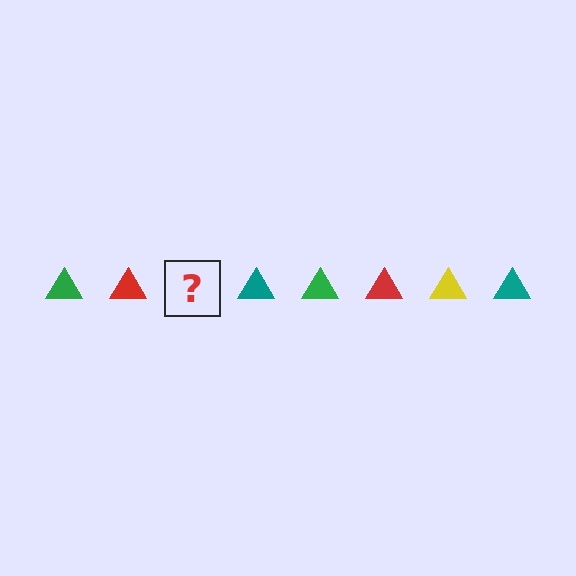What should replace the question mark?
The question mark should be replaced with a yellow triangle.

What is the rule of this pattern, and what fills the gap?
The rule is that the pattern cycles through green, red, yellow, teal triangles. The gap should be filled with a yellow triangle.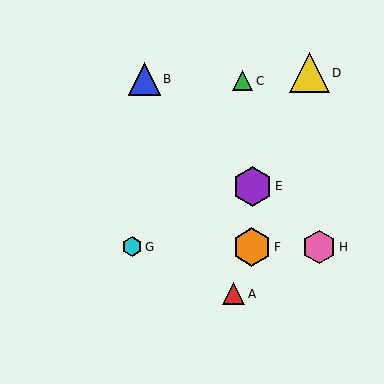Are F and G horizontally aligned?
Yes, both are at y≈247.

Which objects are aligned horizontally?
Objects F, G, H are aligned horizontally.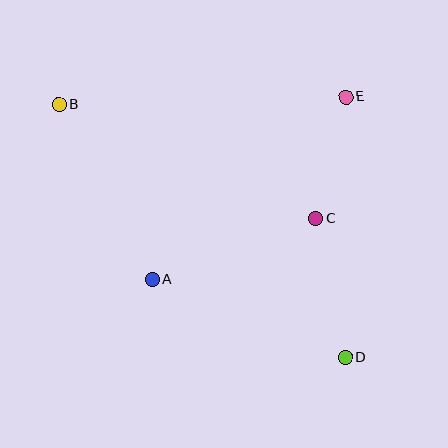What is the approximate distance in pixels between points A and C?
The distance between A and C is approximately 175 pixels.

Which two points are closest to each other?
Points C and E are closest to each other.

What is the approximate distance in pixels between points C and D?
The distance between C and D is approximately 142 pixels.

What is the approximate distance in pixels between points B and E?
The distance between B and E is approximately 287 pixels.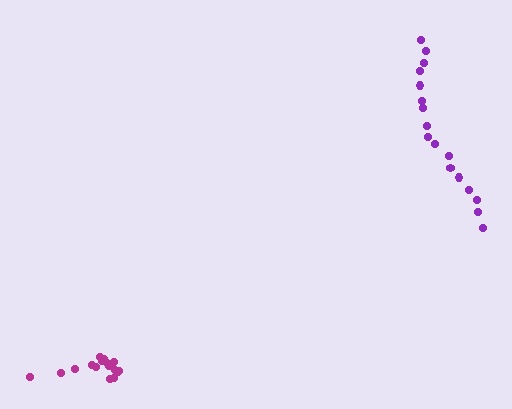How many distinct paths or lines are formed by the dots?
There are 2 distinct paths.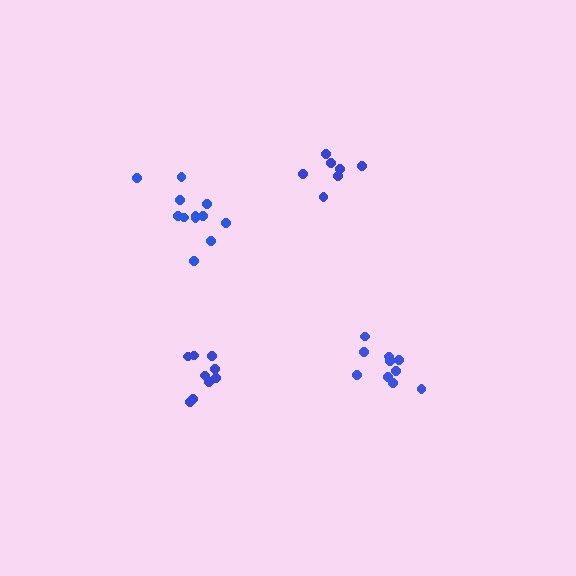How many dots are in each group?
Group 1: 8 dots, Group 2: 11 dots, Group 3: 12 dots, Group 4: 9 dots (40 total).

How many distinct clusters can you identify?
There are 4 distinct clusters.